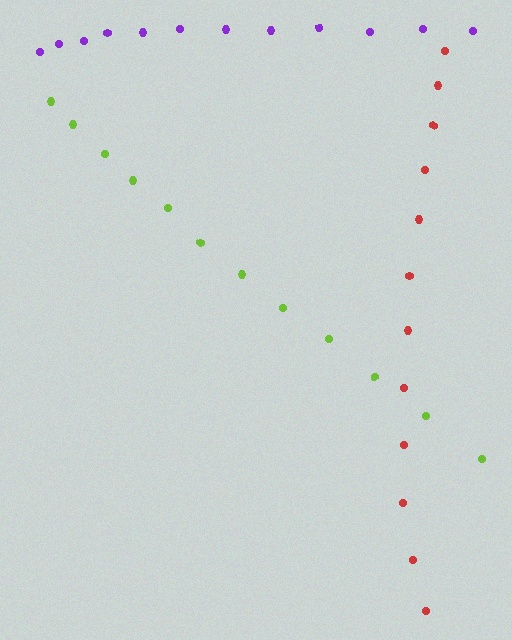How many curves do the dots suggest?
There are 3 distinct paths.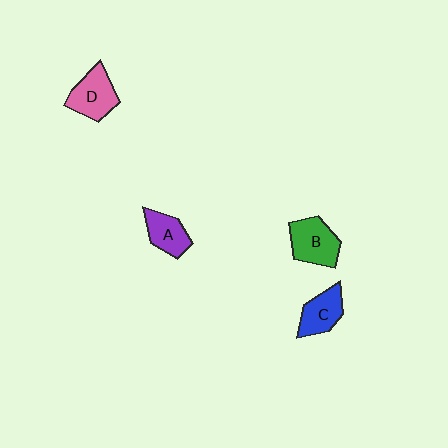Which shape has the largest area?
Shape B (green).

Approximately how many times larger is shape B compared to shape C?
Approximately 1.2 times.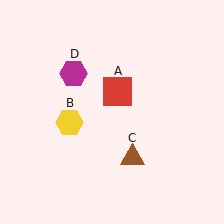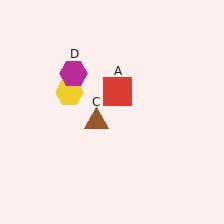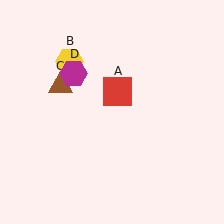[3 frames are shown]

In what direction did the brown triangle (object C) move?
The brown triangle (object C) moved up and to the left.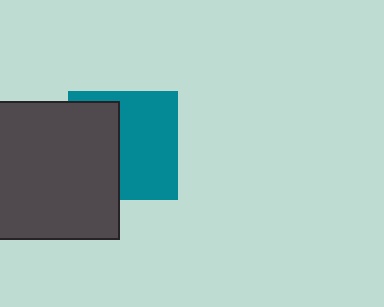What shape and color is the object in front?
The object in front is a dark gray square.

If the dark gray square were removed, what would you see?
You would see the complete teal square.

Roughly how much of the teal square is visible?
About half of it is visible (roughly 57%).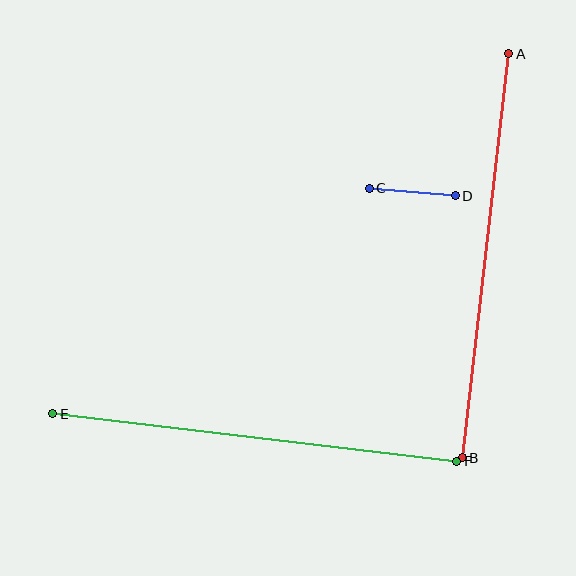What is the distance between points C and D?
The distance is approximately 86 pixels.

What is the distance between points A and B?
The distance is approximately 406 pixels.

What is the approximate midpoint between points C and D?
The midpoint is at approximately (412, 192) pixels.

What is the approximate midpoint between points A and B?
The midpoint is at approximately (486, 256) pixels.